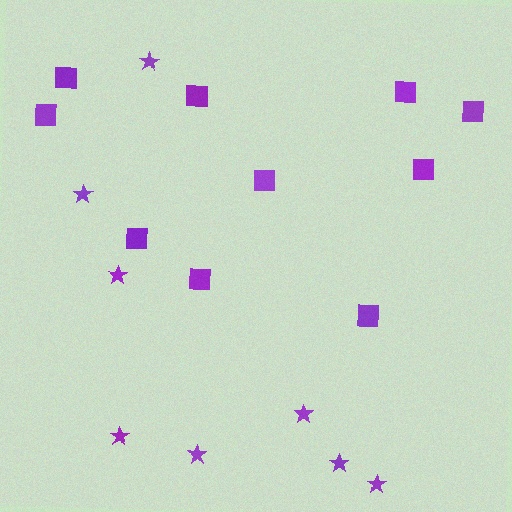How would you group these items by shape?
There are 2 groups: one group of squares (10) and one group of stars (8).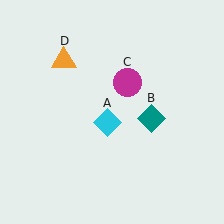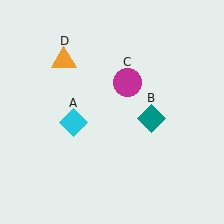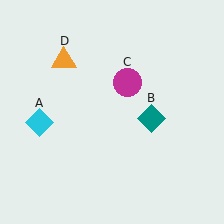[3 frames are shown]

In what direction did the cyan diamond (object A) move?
The cyan diamond (object A) moved left.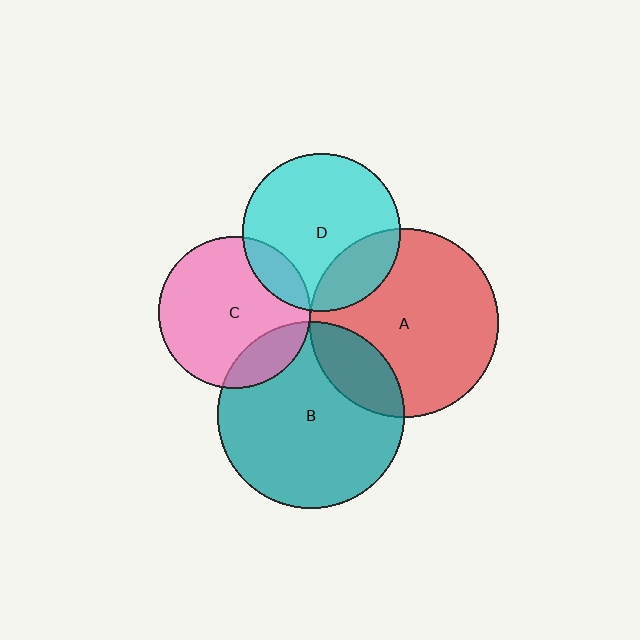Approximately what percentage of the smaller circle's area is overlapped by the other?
Approximately 5%.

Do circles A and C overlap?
Yes.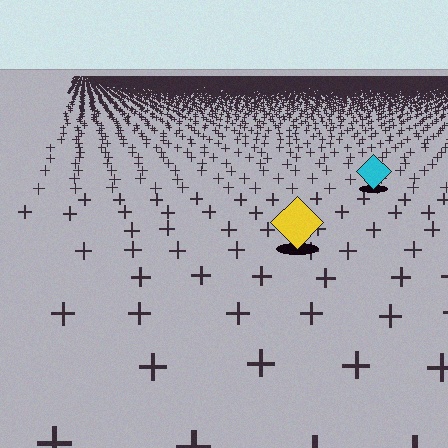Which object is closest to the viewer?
The yellow diamond is closest. The texture marks near it are larger and more spread out.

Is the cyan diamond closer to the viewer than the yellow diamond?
No. The yellow diamond is closer — you can tell from the texture gradient: the ground texture is coarser near it.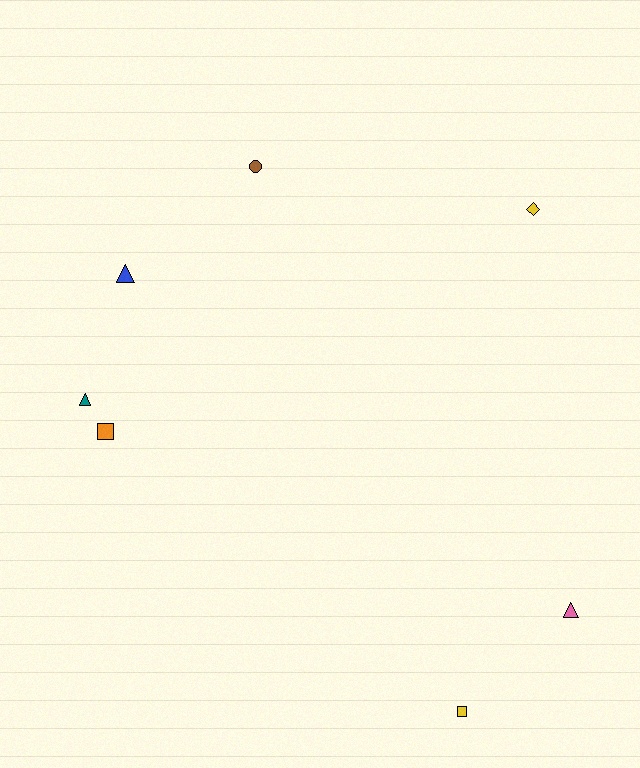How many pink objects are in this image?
There is 1 pink object.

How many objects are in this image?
There are 7 objects.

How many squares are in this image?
There are 2 squares.